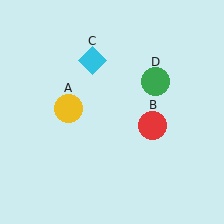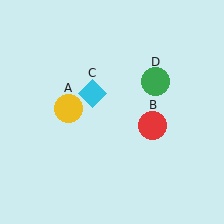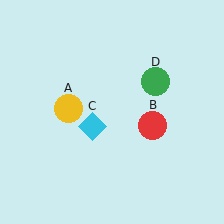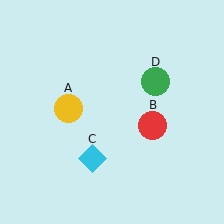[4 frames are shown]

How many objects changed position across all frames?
1 object changed position: cyan diamond (object C).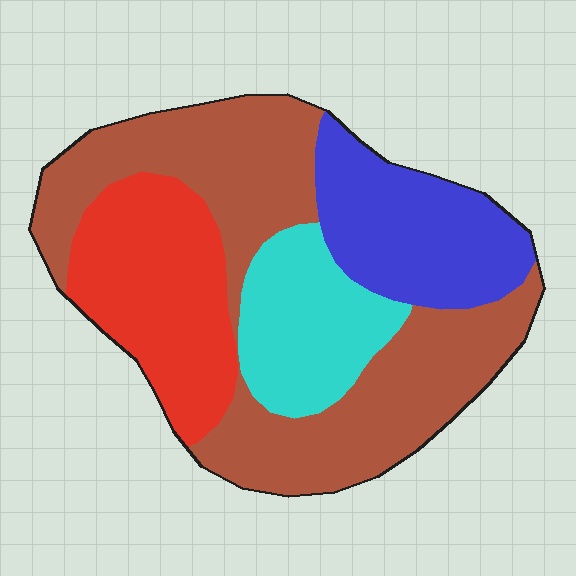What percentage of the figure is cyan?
Cyan takes up about one sixth (1/6) of the figure.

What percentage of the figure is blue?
Blue takes up between a sixth and a third of the figure.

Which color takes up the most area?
Brown, at roughly 45%.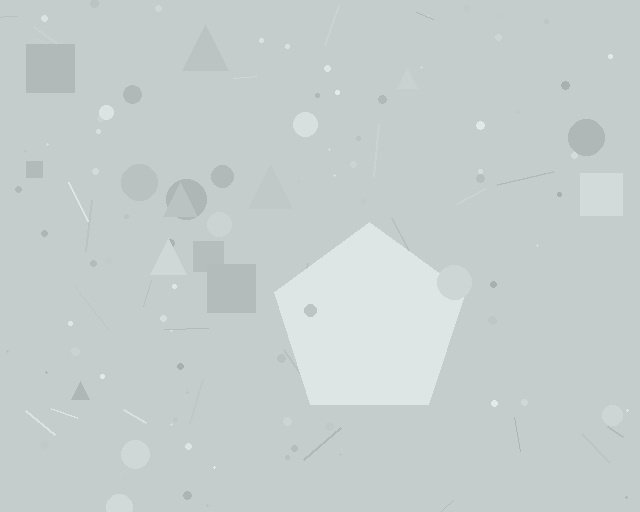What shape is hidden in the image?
A pentagon is hidden in the image.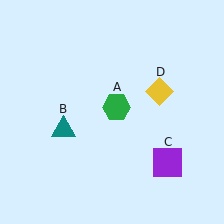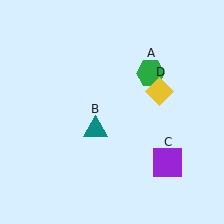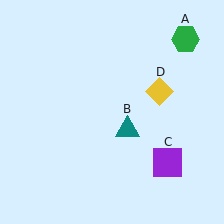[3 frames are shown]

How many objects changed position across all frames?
2 objects changed position: green hexagon (object A), teal triangle (object B).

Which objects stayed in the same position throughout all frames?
Purple square (object C) and yellow diamond (object D) remained stationary.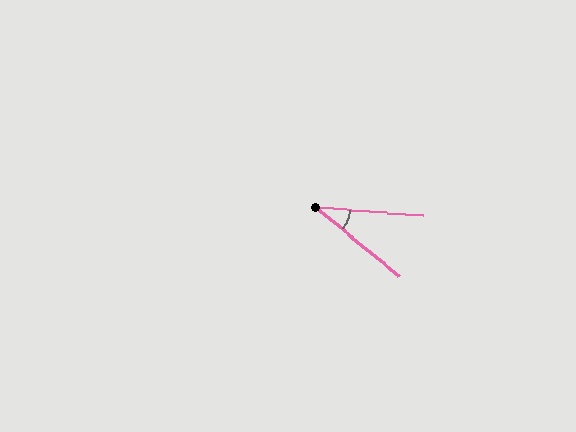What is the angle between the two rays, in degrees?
Approximately 35 degrees.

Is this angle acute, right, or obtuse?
It is acute.